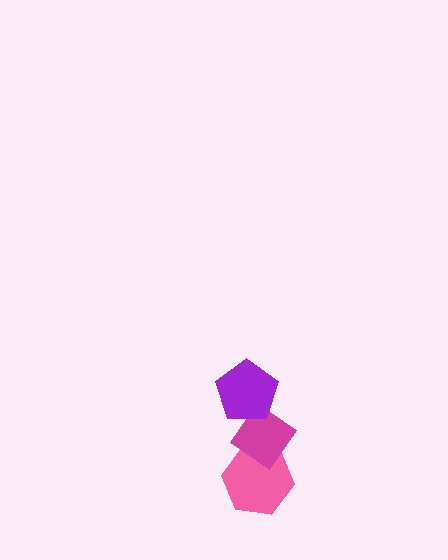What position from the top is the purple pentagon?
The purple pentagon is 1st from the top.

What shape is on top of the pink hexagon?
The magenta diamond is on top of the pink hexagon.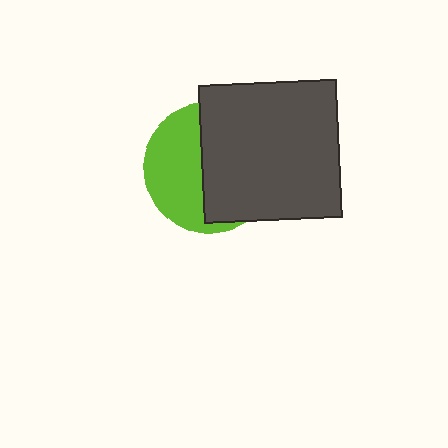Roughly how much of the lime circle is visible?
A small part of it is visible (roughly 44%).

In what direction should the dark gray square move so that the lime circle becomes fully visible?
The dark gray square should move right. That is the shortest direction to clear the overlap and leave the lime circle fully visible.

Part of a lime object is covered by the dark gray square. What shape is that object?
It is a circle.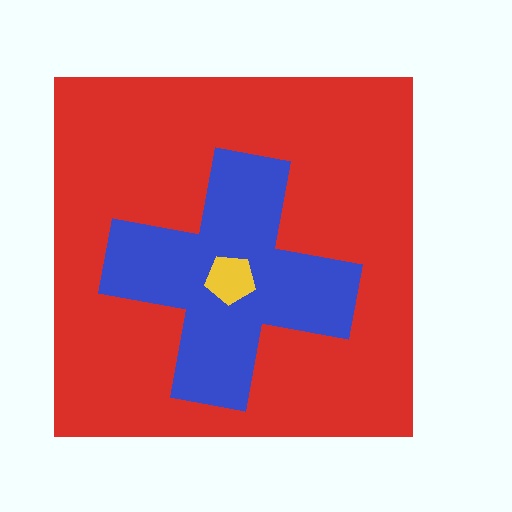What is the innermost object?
The yellow pentagon.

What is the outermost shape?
The red square.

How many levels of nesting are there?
3.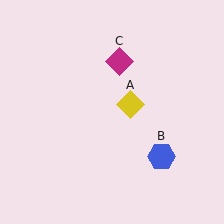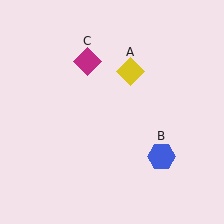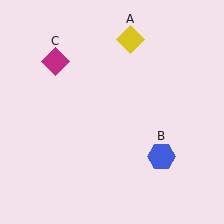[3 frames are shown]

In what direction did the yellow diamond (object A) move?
The yellow diamond (object A) moved up.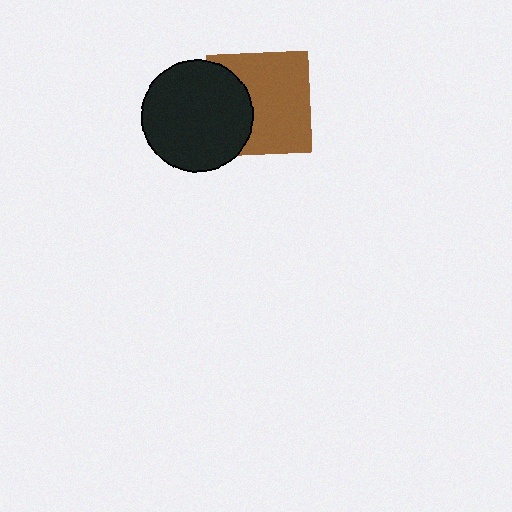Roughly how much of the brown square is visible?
Most of it is visible (roughly 67%).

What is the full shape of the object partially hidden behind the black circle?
The partially hidden object is a brown square.